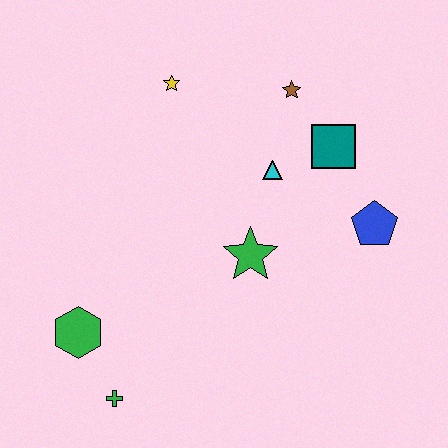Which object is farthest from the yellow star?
The green cross is farthest from the yellow star.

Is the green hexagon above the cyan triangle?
No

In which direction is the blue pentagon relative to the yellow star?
The blue pentagon is to the right of the yellow star.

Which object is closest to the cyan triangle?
The teal square is closest to the cyan triangle.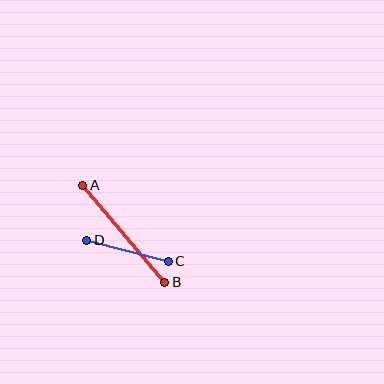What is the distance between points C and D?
The distance is approximately 84 pixels.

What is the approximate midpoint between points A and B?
The midpoint is at approximately (124, 234) pixels.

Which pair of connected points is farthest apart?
Points A and B are farthest apart.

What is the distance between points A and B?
The distance is approximately 127 pixels.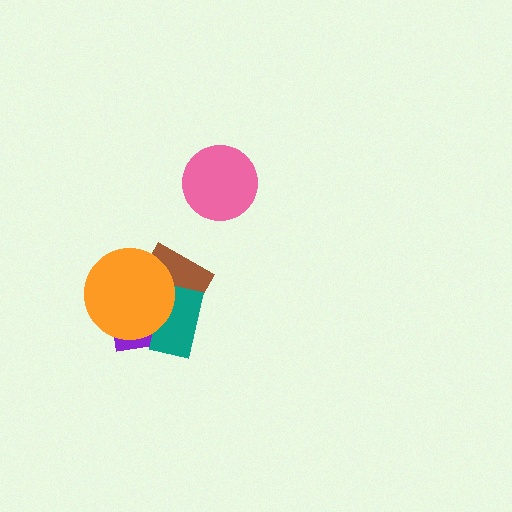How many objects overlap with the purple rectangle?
3 objects overlap with the purple rectangle.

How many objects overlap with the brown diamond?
3 objects overlap with the brown diamond.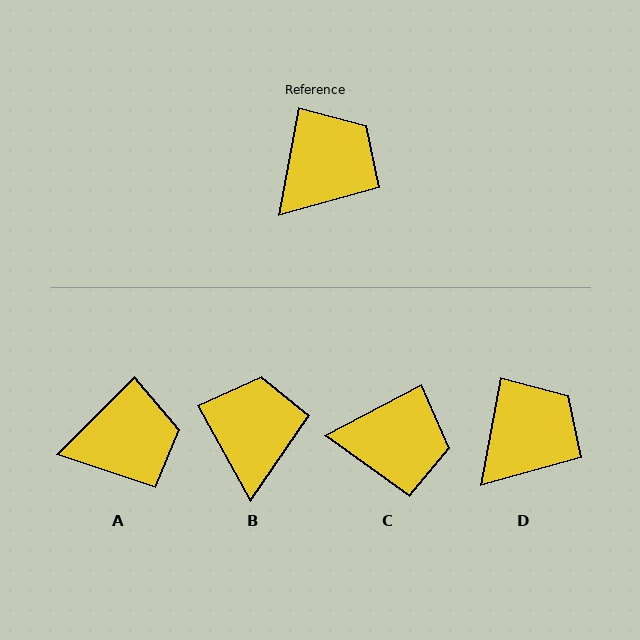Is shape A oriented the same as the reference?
No, it is off by about 34 degrees.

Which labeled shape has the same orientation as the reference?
D.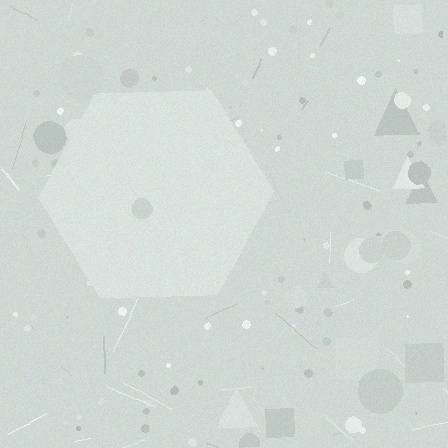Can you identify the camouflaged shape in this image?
The camouflaged shape is a hexagon.